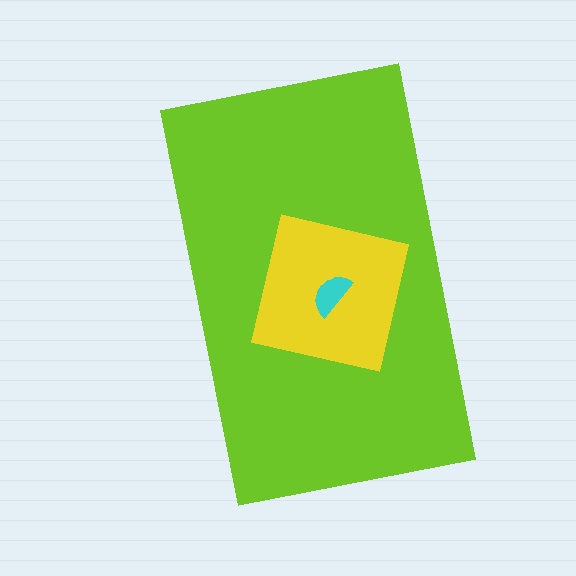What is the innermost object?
The cyan semicircle.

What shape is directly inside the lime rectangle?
The yellow square.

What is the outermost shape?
The lime rectangle.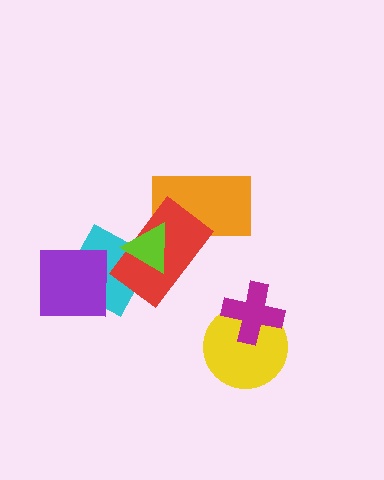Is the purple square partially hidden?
No, no other shape covers it.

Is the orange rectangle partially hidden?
Yes, it is partially covered by another shape.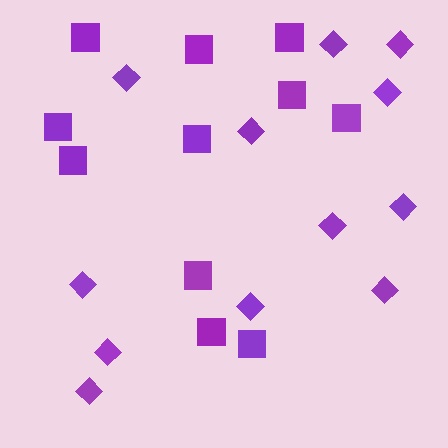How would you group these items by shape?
There are 2 groups: one group of diamonds (12) and one group of squares (11).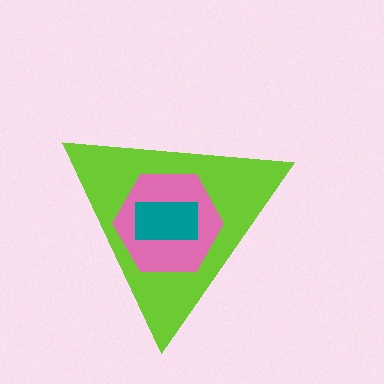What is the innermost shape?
The teal rectangle.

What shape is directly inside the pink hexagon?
The teal rectangle.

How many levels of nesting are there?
3.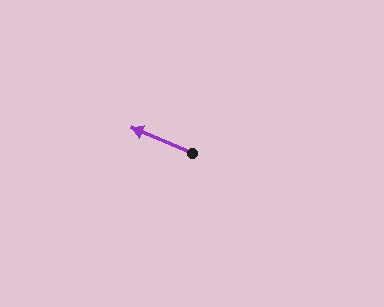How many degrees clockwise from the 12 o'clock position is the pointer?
Approximately 293 degrees.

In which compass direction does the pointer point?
Northwest.